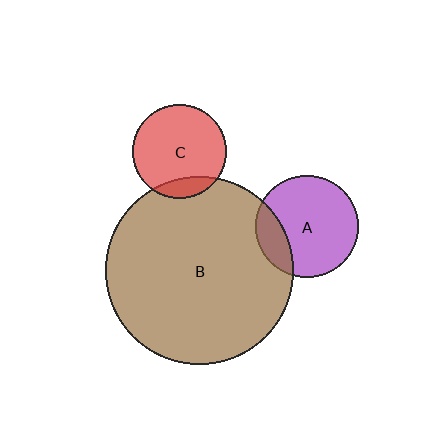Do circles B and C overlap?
Yes.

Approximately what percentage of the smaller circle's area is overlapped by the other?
Approximately 15%.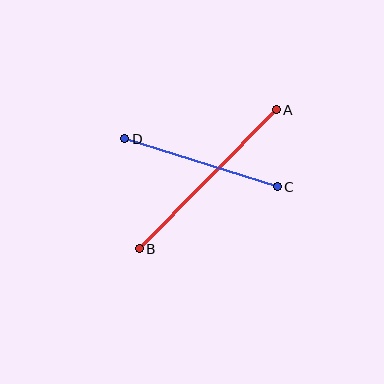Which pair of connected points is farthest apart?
Points A and B are farthest apart.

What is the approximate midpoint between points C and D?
The midpoint is at approximately (201, 163) pixels.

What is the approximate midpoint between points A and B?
The midpoint is at approximately (208, 179) pixels.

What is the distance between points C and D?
The distance is approximately 160 pixels.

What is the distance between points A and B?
The distance is approximately 195 pixels.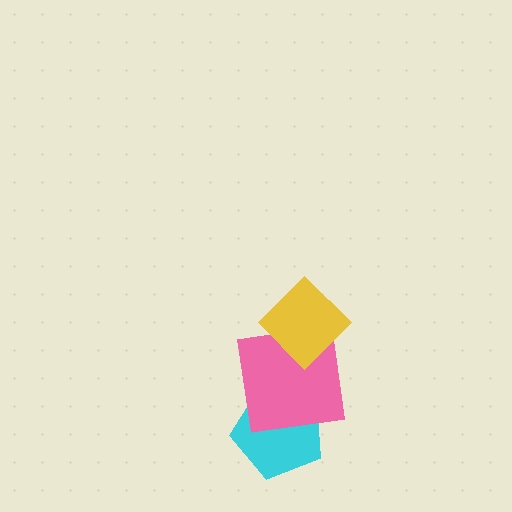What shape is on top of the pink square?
The yellow diamond is on top of the pink square.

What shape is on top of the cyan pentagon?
The pink square is on top of the cyan pentagon.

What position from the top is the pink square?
The pink square is 2nd from the top.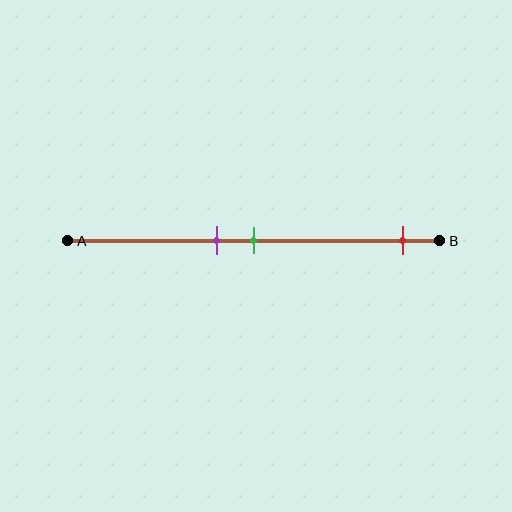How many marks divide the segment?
There are 3 marks dividing the segment.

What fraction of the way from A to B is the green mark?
The green mark is approximately 50% (0.5) of the way from A to B.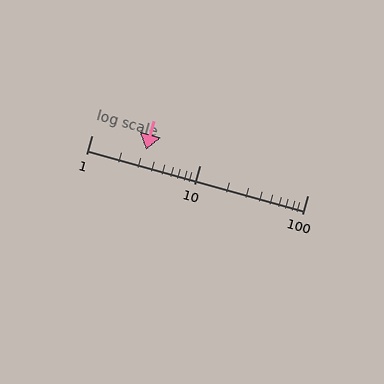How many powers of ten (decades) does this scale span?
The scale spans 2 decades, from 1 to 100.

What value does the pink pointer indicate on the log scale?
The pointer indicates approximately 3.2.